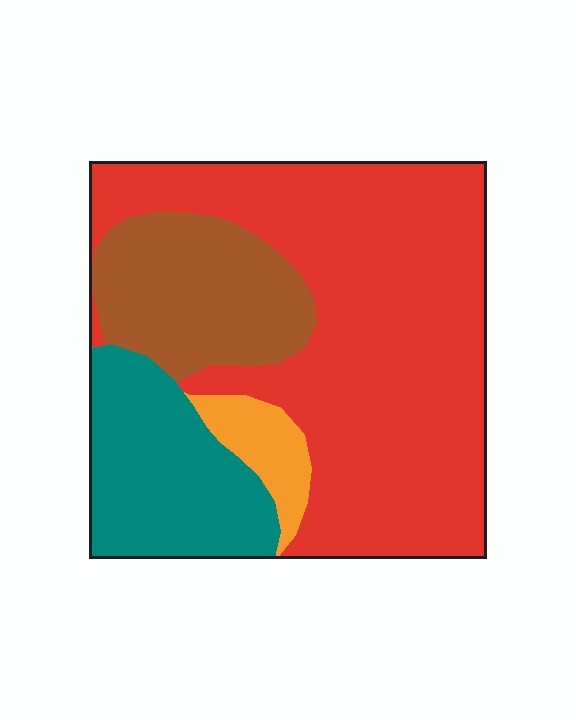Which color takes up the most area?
Red, at roughly 60%.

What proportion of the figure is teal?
Teal covers roughly 20% of the figure.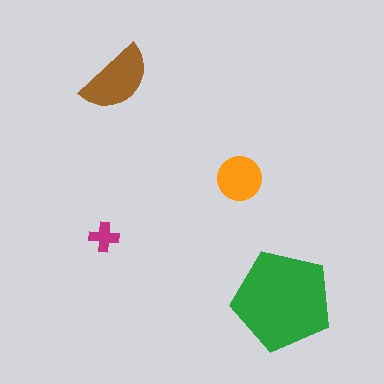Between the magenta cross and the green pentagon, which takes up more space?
The green pentagon.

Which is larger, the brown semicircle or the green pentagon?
The green pentagon.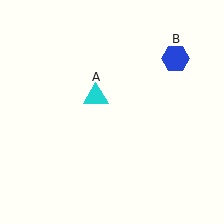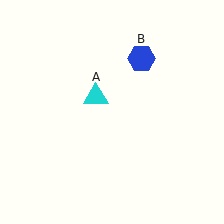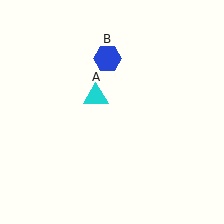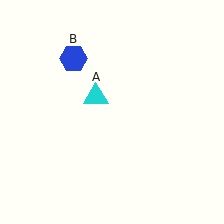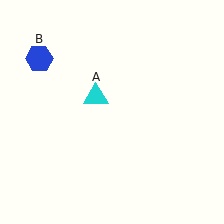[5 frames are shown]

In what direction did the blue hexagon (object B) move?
The blue hexagon (object B) moved left.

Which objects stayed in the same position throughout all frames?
Cyan triangle (object A) remained stationary.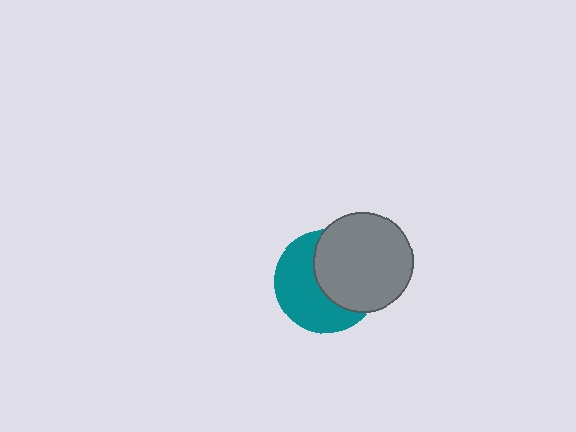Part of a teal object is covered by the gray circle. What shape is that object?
It is a circle.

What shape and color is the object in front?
The object in front is a gray circle.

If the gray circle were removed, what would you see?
You would see the complete teal circle.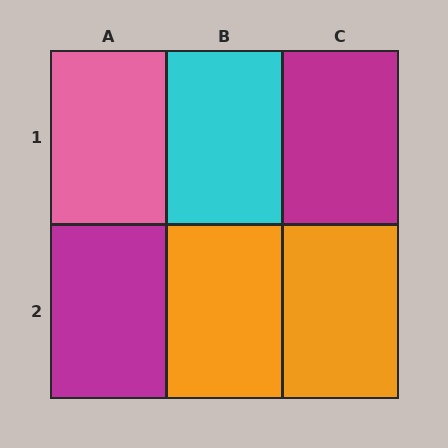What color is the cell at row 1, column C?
Magenta.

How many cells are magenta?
2 cells are magenta.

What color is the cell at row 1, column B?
Cyan.